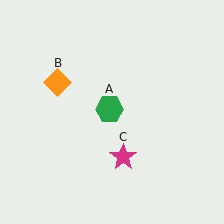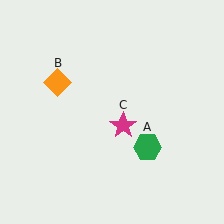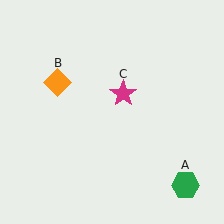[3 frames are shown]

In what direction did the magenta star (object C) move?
The magenta star (object C) moved up.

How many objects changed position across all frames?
2 objects changed position: green hexagon (object A), magenta star (object C).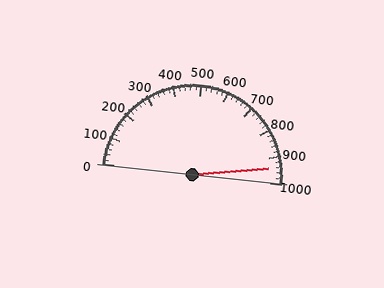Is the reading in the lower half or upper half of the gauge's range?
The reading is in the upper half of the range (0 to 1000).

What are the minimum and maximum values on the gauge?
The gauge ranges from 0 to 1000.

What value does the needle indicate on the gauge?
The needle indicates approximately 940.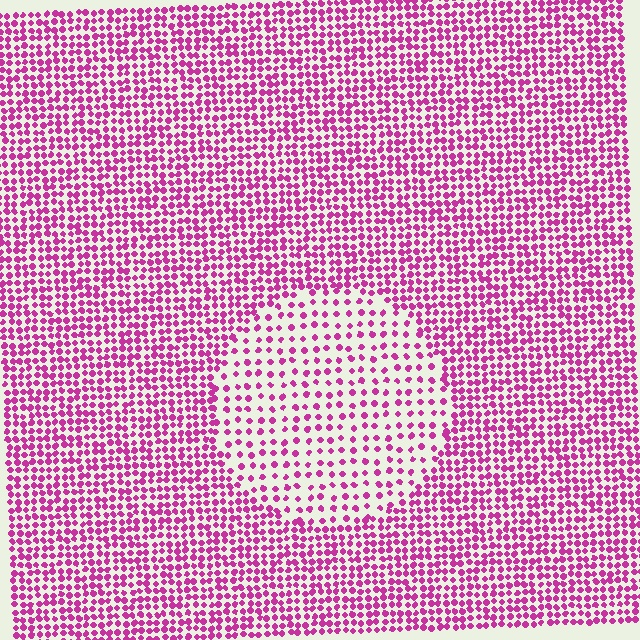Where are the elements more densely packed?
The elements are more densely packed outside the circle boundary.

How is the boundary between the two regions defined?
The boundary is defined by a change in element density (approximately 2.1x ratio). All elements are the same color, size, and shape.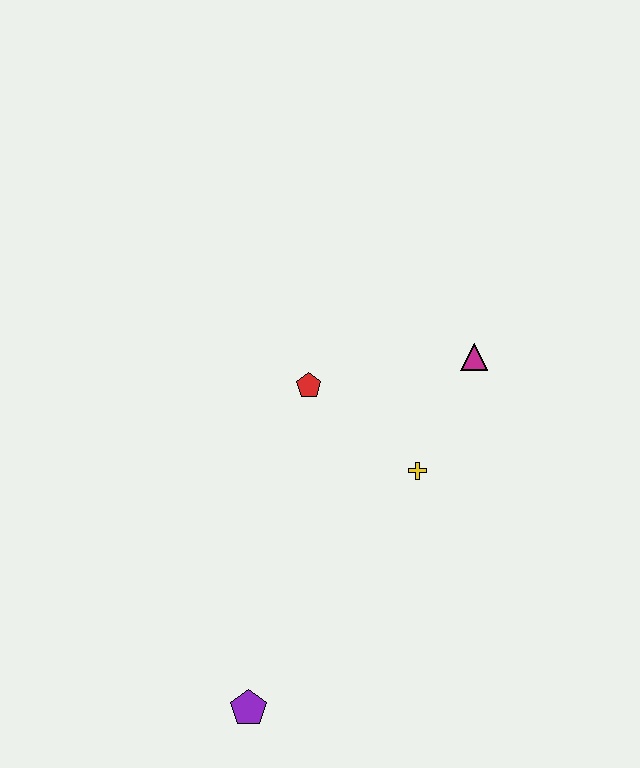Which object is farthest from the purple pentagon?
The magenta triangle is farthest from the purple pentagon.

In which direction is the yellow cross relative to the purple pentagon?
The yellow cross is above the purple pentagon.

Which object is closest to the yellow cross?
The magenta triangle is closest to the yellow cross.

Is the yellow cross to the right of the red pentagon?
Yes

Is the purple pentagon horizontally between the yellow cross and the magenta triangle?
No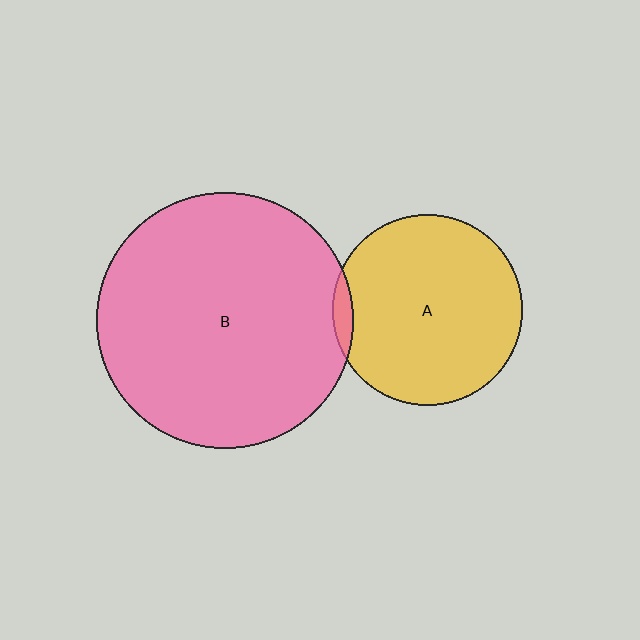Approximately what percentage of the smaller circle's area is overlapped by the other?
Approximately 5%.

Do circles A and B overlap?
Yes.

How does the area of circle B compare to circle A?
Approximately 1.8 times.